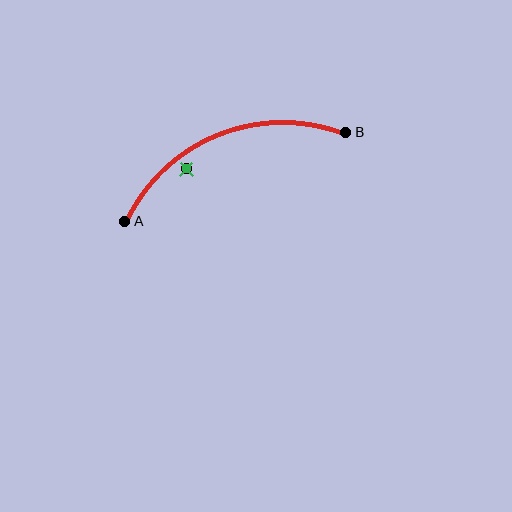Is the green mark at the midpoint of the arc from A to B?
No — the green mark does not lie on the arc at all. It sits slightly inside the curve.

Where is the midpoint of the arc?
The arc midpoint is the point on the curve farthest from the straight line joining A and B. It sits above that line.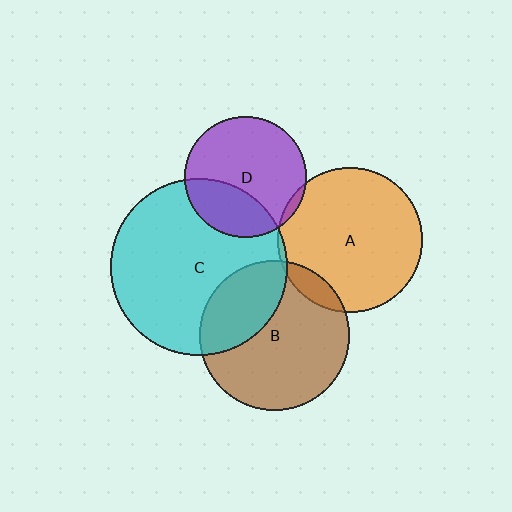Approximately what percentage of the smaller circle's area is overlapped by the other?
Approximately 30%.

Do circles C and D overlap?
Yes.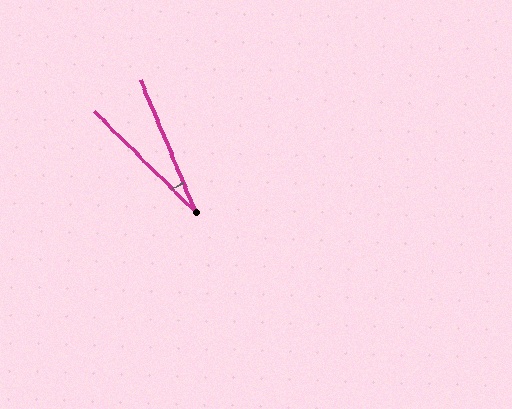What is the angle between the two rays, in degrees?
Approximately 22 degrees.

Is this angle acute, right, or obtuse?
It is acute.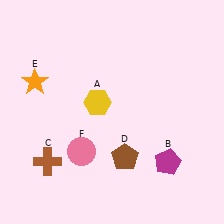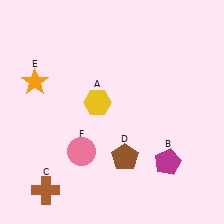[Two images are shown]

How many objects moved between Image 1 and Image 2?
1 object moved between the two images.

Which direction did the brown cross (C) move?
The brown cross (C) moved down.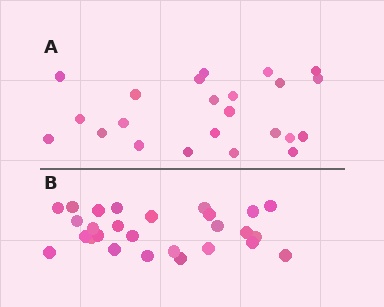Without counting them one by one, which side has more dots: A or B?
Region B (the bottom region) has more dots.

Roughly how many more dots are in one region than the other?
Region B has about 4 more dots than region A.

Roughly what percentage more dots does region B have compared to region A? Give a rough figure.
About 15% more.